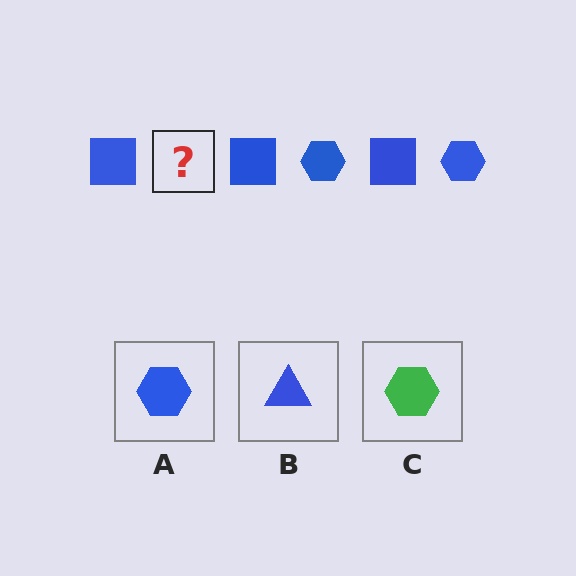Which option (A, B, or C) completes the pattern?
A.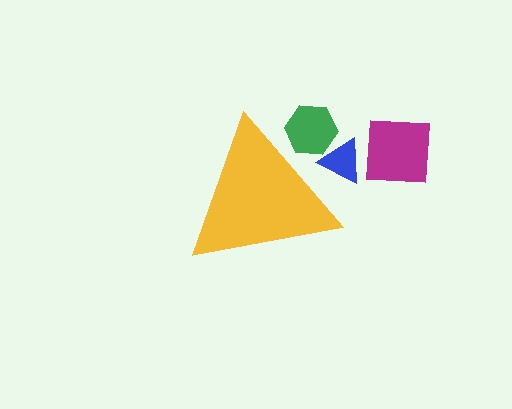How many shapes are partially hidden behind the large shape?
2 shapes are partially hidden.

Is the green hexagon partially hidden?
Yes, the green hexagon is partially hidden behind the yellow triangle.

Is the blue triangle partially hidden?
Yes, the blue triangle is partially hidden behind the yellow triangle.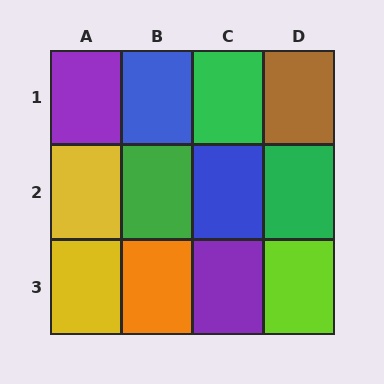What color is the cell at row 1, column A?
Purple.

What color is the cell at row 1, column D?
Brown.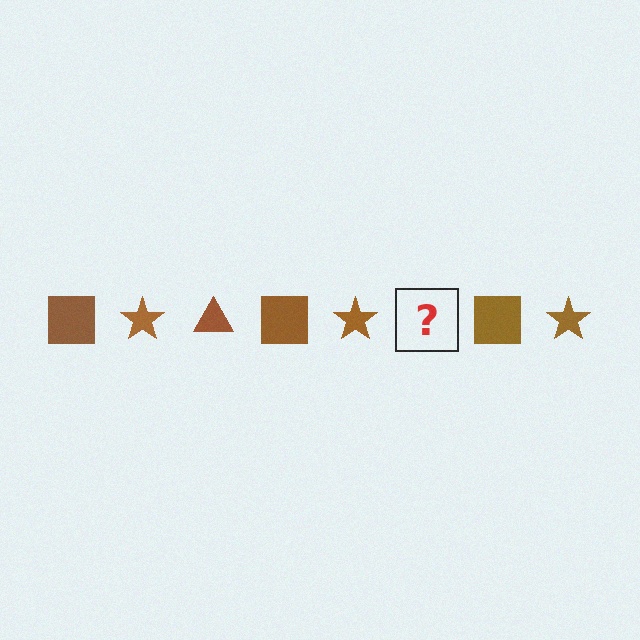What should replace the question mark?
The question mark should be replaced with a brown triangle.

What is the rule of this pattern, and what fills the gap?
The rule is that the pattern cycles through square, star, triangle shapes in brown. The gap should be filled with a brown triangle.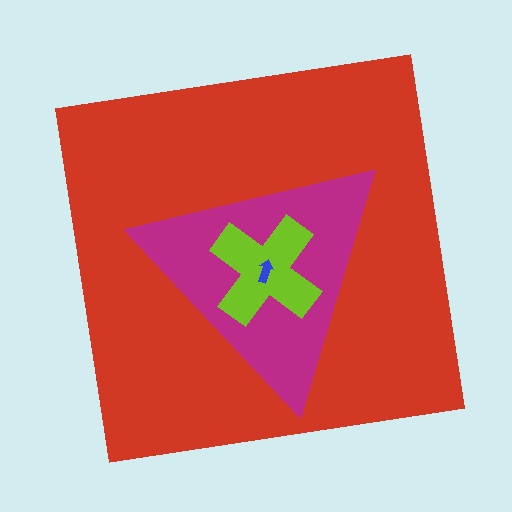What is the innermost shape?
The blue arrow.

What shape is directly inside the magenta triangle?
The lime cross.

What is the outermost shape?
The red square.